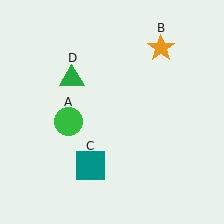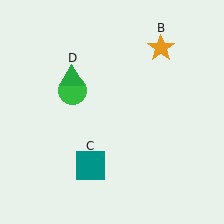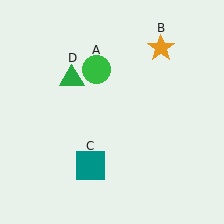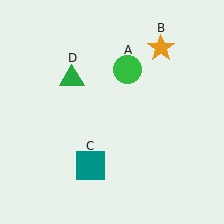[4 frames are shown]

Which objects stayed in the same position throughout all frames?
Orange star (object B) and teal square (object C) and green triangle (object D) remained stationary.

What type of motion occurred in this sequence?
The green circle (object A) rotated clockwise around the center of the scene.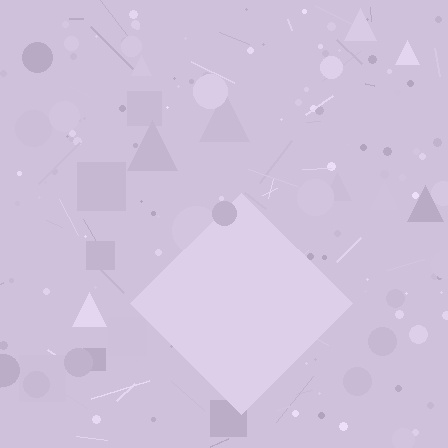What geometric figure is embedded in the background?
A diamond is embedded in the background.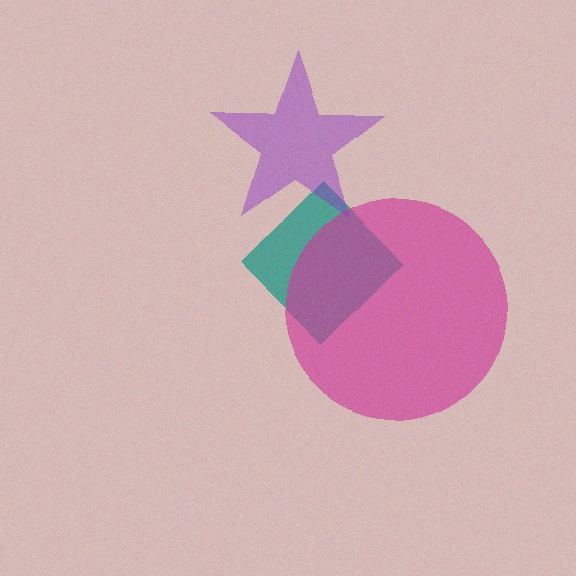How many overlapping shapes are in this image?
There are 3 overlapping shapes in the image.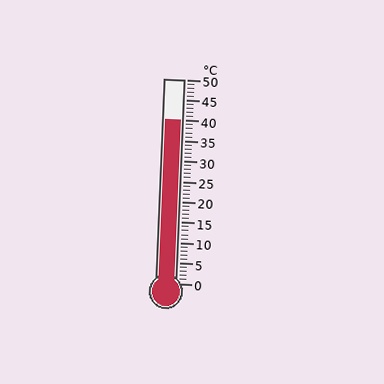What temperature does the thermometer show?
The thermometer shows approximately 40°C.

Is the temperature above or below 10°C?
The temperature is above 10°C.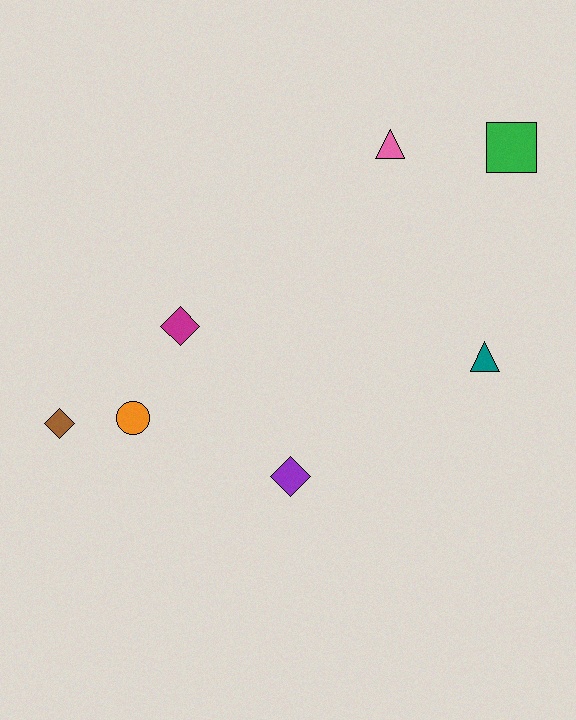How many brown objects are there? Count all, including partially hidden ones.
There is 1 brown object.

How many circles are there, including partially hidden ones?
There is 1 circle.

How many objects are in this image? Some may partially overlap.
There are 7 objects.